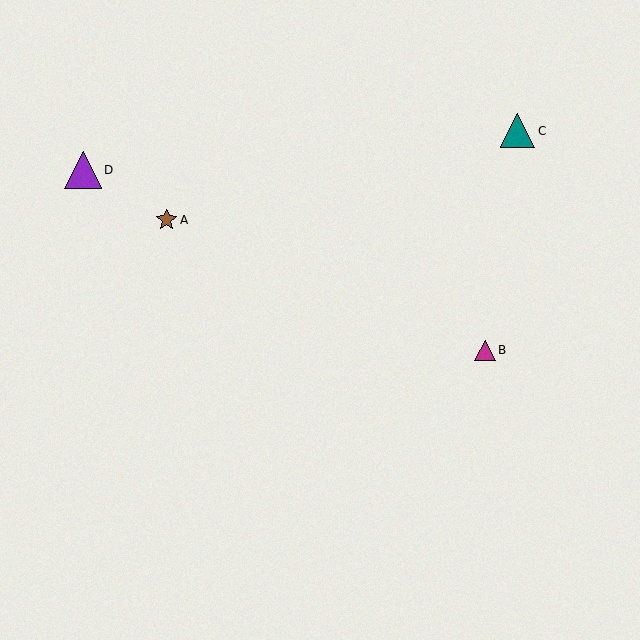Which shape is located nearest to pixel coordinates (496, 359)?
The magenta triangle (labeled B) at (485, 351) is nearest to that location.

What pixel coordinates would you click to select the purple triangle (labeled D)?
Click at (83, 170) to select the purple triangle D.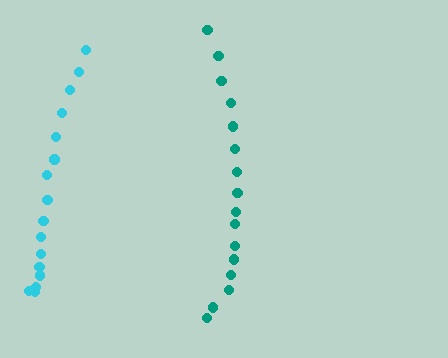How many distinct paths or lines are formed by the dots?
There are 2 distinct paths.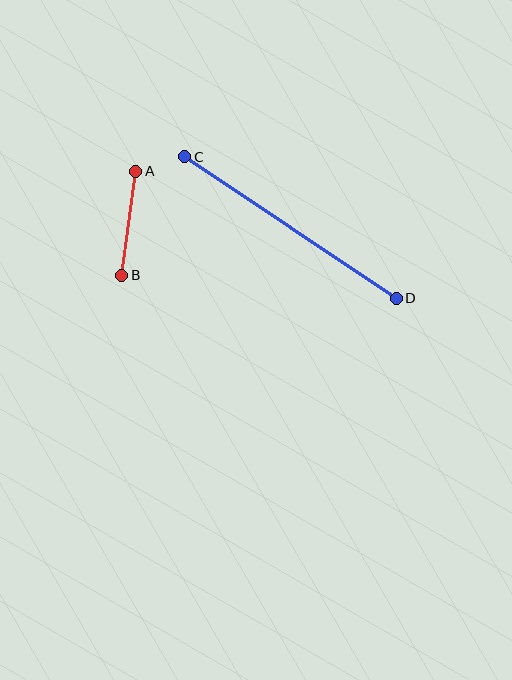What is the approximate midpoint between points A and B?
The midpoint is at approximately (129, 223) pixels.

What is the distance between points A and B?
The distance is approximately 105 pixels.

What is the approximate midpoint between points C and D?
The midpoint is at approximately (291, 228) pixels.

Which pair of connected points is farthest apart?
Points C and D are farthest apart.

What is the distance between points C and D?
The distance is approximately 255 pixels.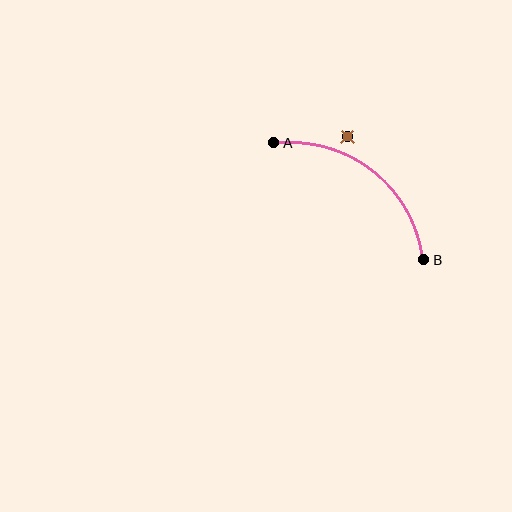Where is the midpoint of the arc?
The arc midpoint is the point on the curve farthest from the straight line joining A and B. It sits above and to the right of that line.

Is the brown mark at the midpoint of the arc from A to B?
No — the brown mark does not lie on the arc at all. It sits slightly outside the curve.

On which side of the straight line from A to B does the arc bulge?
The arc bulges above and to the right of the straight line connecting A and B.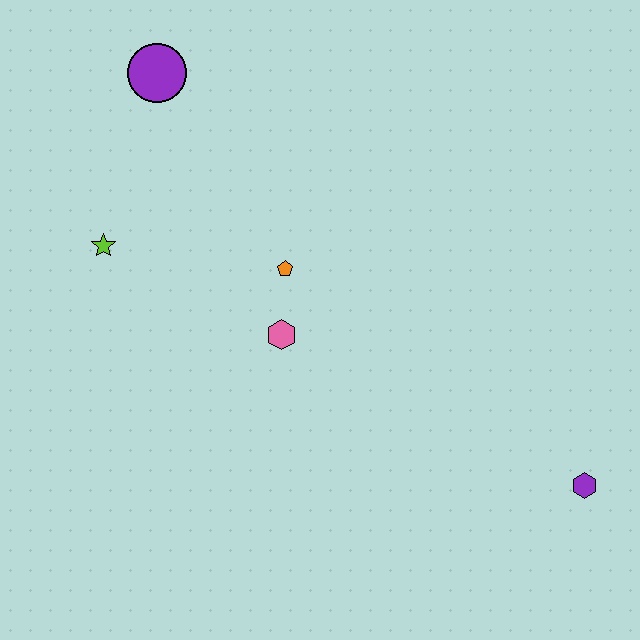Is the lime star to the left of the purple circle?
Yes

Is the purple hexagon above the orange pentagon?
No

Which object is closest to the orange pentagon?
The pink hexagon is closest to the orange pentagon.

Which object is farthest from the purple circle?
The purple hexagon is farthest from the purple circle.